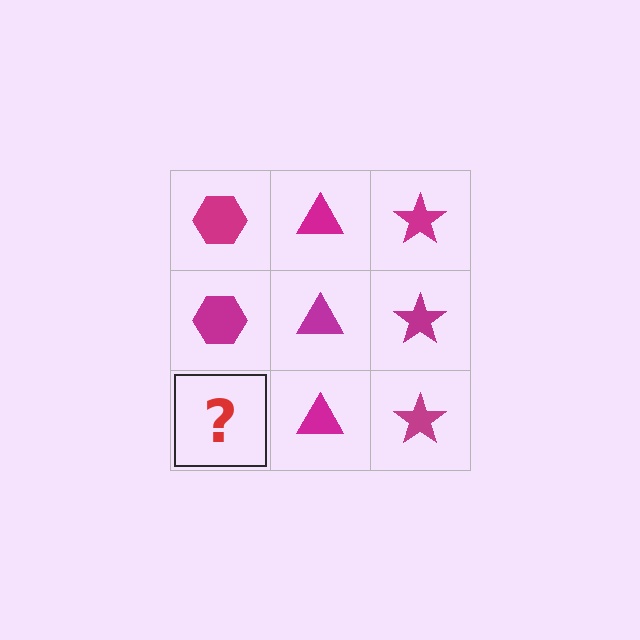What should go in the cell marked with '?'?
The missing cell should contain a magenta hexagon.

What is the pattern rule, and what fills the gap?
The rule is that each column has a consistent shape. The gap should be filled with a magenta hexagon.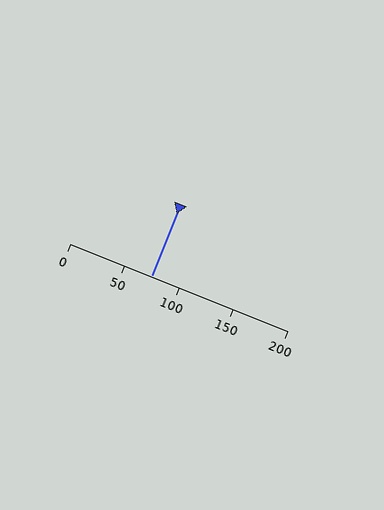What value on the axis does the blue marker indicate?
The marker indicates approximately 75.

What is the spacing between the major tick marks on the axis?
The major ticks are spaced 50 apart.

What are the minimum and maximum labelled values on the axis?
The axis runs from 0 to 200.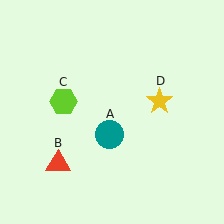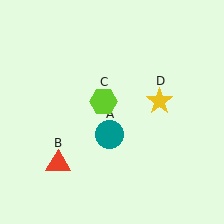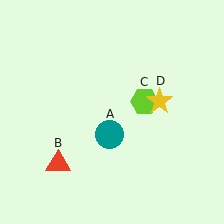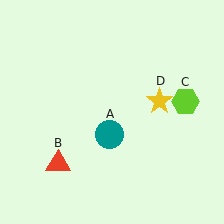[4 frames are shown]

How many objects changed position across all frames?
1 object changed position: lime hexagon (object C).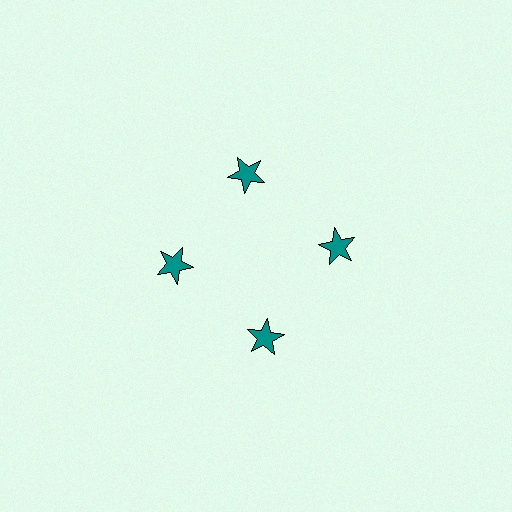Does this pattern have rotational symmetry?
Yes, this pattern has 4-fold rotational symmetry. It looks the same after rotating 90 degrees around the center.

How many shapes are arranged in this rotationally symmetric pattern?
There are 4 shapes, arranged in 4 groups of 1.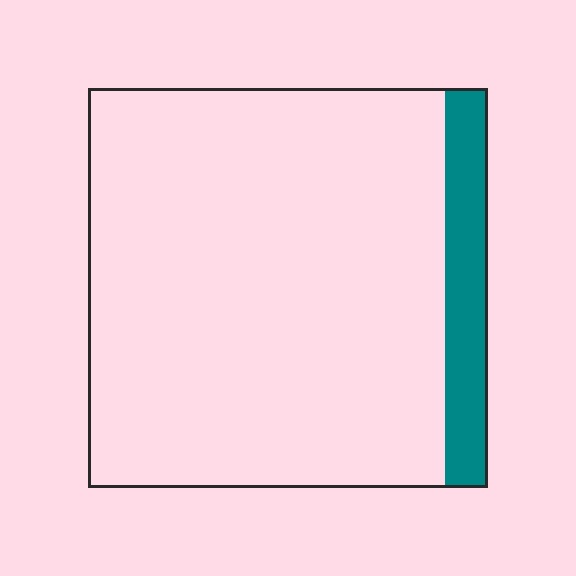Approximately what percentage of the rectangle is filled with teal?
Approximately 10%.